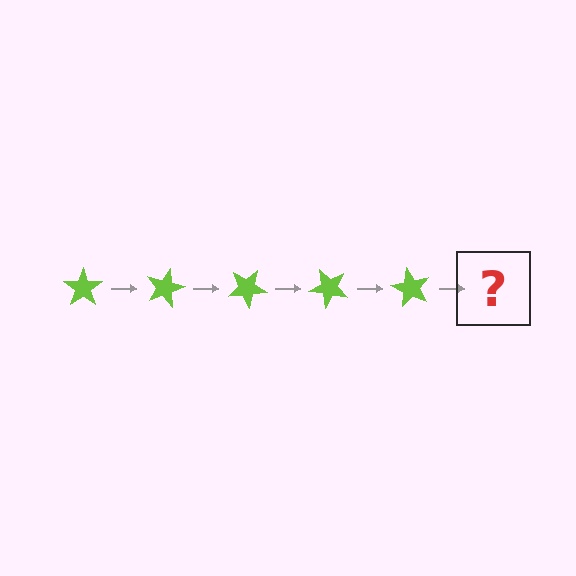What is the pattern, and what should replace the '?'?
The pattern is that the star rotates 15 degrees each step. The '?' should be a lime star rotated 75 degrees.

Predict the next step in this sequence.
The next step is a lime star rotated 75 degrees.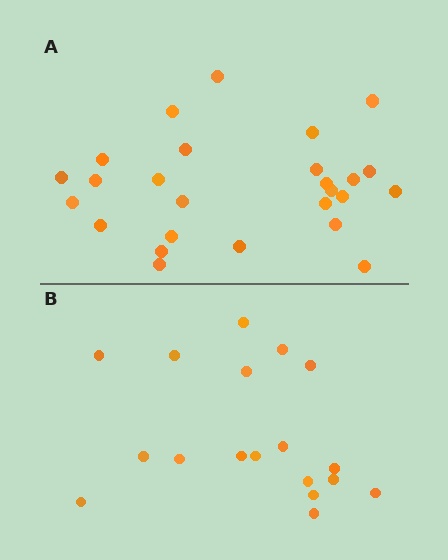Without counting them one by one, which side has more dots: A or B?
Region A (the top region) has more dots.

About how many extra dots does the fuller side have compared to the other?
Region A has roughly 8 or so more dots than region B.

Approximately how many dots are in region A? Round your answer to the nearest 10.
About 30 dots. (The exact count is 26, which rounds to 30.)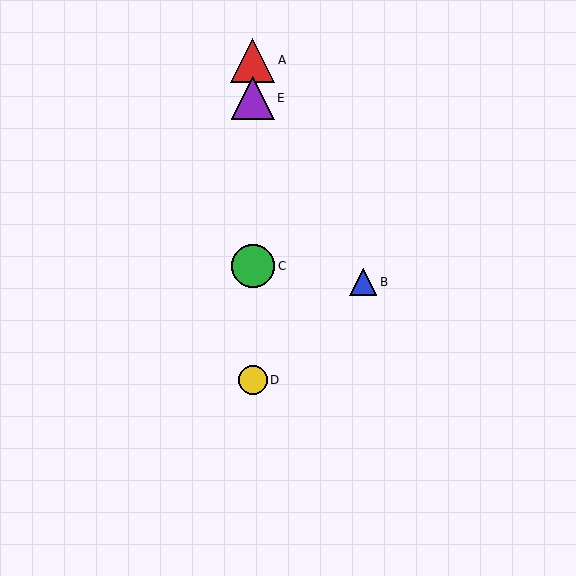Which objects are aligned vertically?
Objects A, C, D, E are aligned vertically.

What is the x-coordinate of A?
Object A is at x≈253.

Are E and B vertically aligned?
No, E is at x≈253 and B is at x≈363.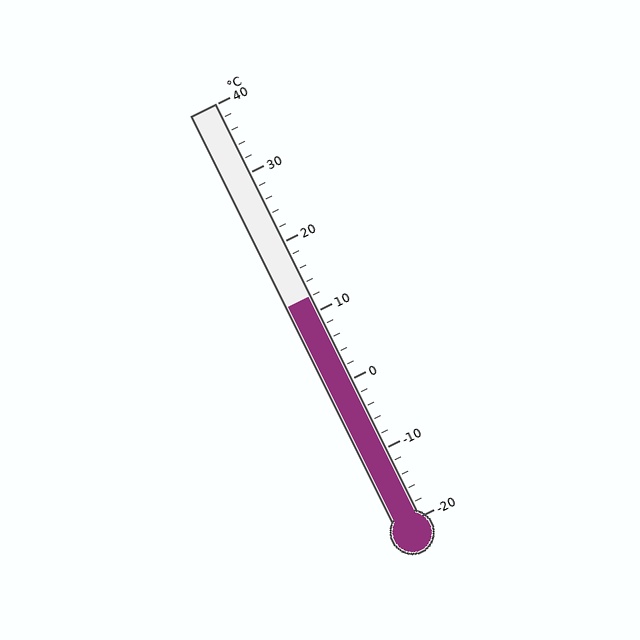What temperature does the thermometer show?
The thermometer shows approximately 12°C.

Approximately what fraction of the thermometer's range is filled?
The thermometer is filled to approximately 55% of its range.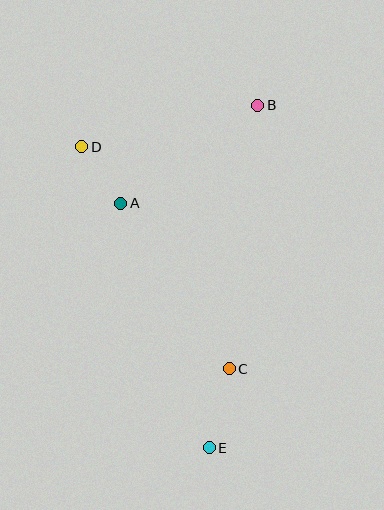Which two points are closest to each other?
Points A and D are closest to each other.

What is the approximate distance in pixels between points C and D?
The distance between C and D is approximately 267 pixels.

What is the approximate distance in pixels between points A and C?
The distance between A and C is approximately 198 pixels.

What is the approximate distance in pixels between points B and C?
The distance between B and C is approximately 265 pixels.